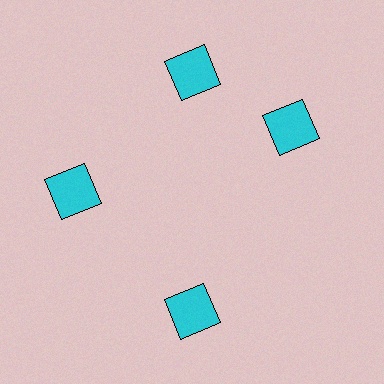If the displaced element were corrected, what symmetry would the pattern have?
It would have 4-fold rotational symmetry — the pattern would map onto itself every 90 degrees.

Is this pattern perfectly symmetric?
No. The 4 cyan squares are arranged in a ring, but one element near the 3 o'clock position is rotated out of alignment along the ring, breaking the 4-fold rotational symmetry.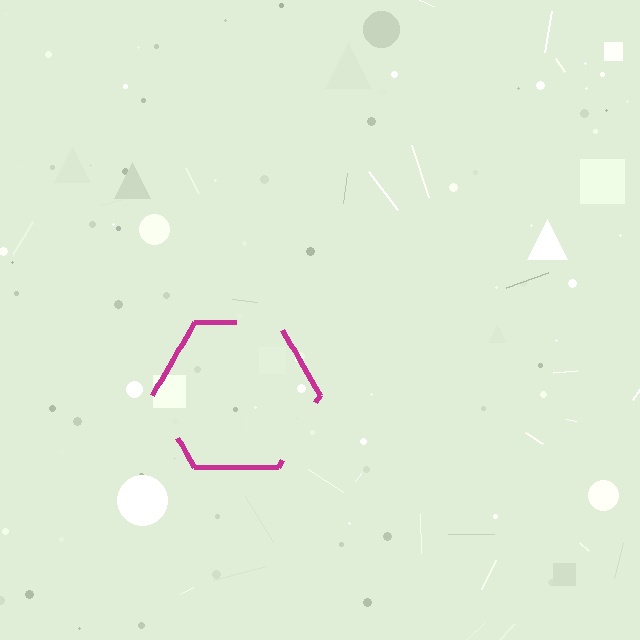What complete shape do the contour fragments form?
The contour fragments form a hexagon.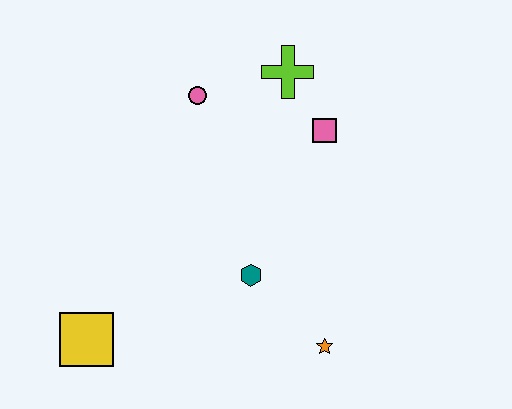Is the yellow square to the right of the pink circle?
No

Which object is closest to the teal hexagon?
The orange star is closest to the teal hexagon.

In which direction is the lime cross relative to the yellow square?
The lime cross is above the yellow square.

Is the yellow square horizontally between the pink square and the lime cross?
No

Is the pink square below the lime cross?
Yes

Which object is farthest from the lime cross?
The yellow square is farthest from the lime cross.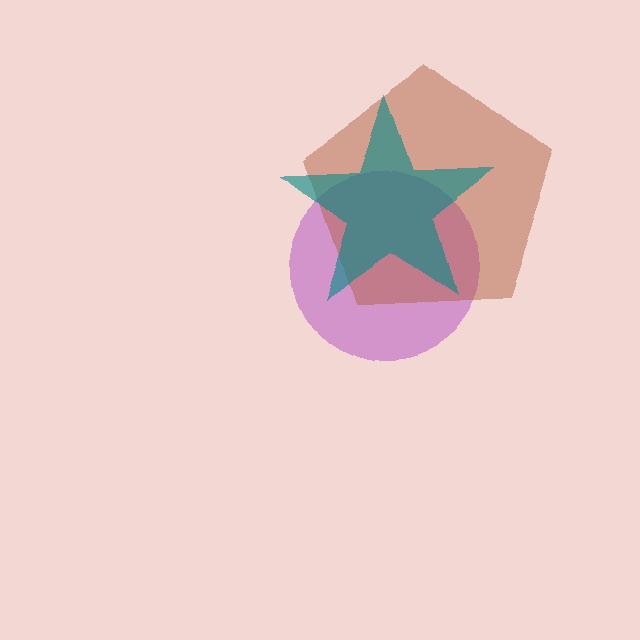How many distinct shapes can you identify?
There are 3 distinct shapes: a purple circle, a brown pentagon, a teal star.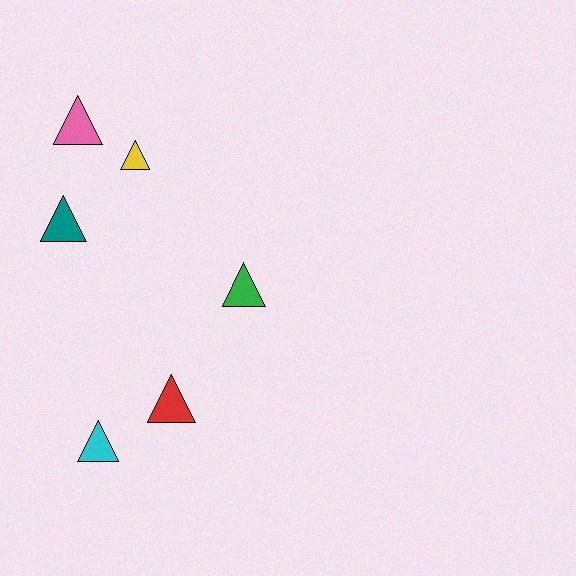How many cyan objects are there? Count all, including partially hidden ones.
There is 1 cyan object.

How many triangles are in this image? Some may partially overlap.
There are 6 triangles.